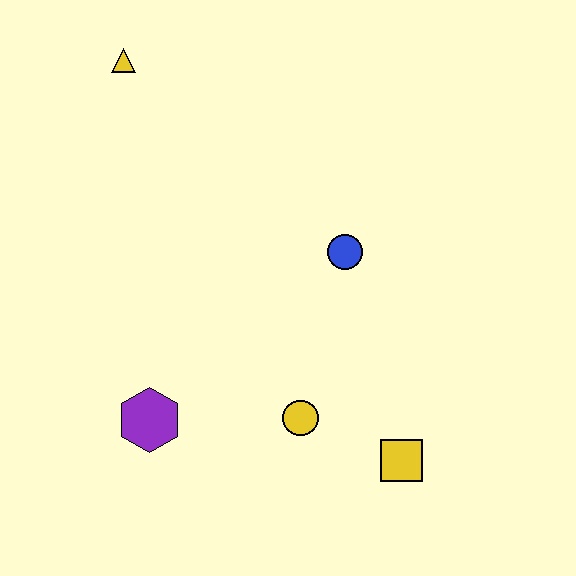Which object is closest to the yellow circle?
The yellow square is closest to the yellow circle.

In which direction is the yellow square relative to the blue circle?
The yellow square is below the blue circle.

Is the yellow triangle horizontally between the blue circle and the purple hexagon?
No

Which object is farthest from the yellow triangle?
The yellow square is farthest from the yellow triangle.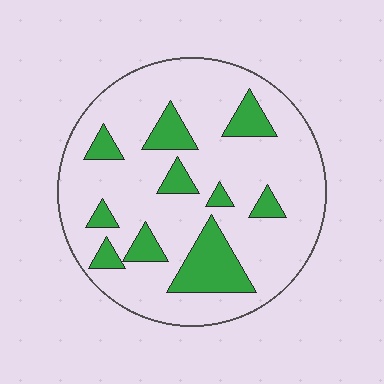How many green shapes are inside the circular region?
10.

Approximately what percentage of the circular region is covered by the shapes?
Approximately 20%.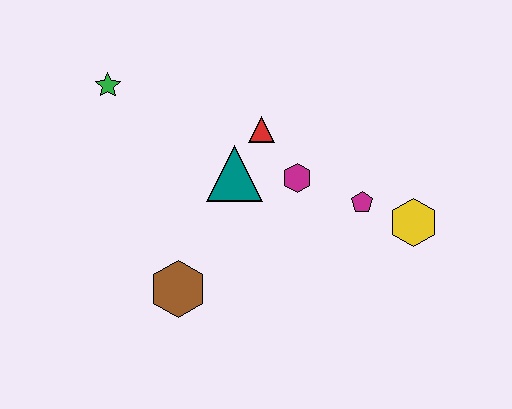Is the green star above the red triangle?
Yes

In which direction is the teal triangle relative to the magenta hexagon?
The teal triangle is to the left of the magenta hexagon.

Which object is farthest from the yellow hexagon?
The green star is farthest from the yellow hexagon.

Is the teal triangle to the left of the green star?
No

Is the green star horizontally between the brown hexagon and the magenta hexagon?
No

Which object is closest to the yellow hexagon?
The magenta pentagon is closest to the yellow hexagon.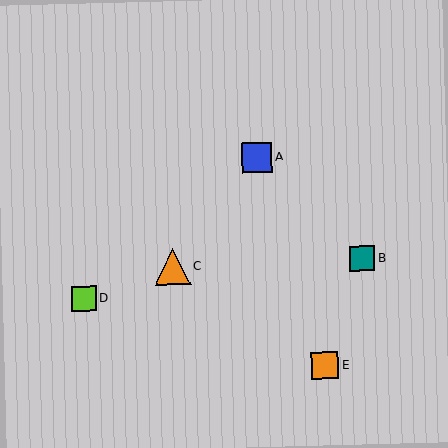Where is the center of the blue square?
The center of the blue square is at (257, 158).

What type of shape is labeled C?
Shape C is an orange triangle.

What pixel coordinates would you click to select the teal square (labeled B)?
Click at (362, 258) to select the teal square B.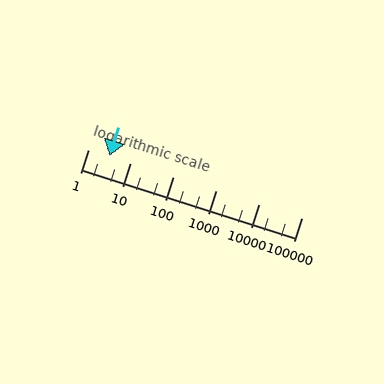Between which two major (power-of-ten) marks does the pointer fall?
The pointer is between 1 and 10.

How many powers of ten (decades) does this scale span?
The scale spans 5 decades, from 1 to 100000.